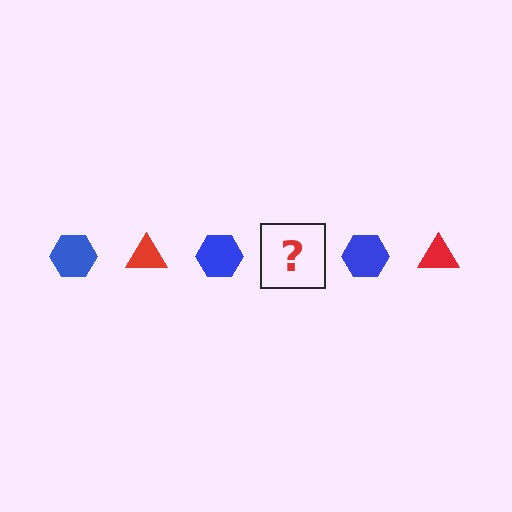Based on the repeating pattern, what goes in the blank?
The blank should be a red triangle.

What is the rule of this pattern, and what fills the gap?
The rule is that the pattern alternates between blue hexagon and red triangle. The gap should be filled with a red triangle.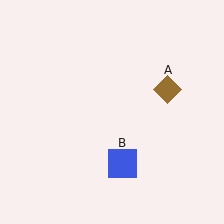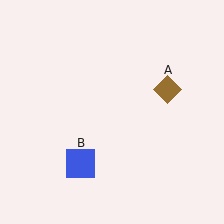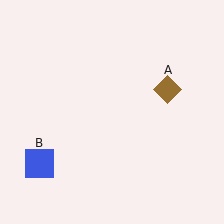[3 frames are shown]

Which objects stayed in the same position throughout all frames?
Brown diamond (object A) remained stationary.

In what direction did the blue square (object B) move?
The blue square (object B) moved left.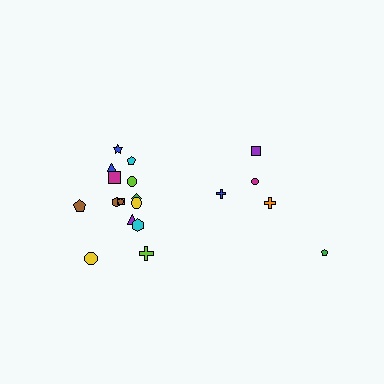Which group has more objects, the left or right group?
The left group.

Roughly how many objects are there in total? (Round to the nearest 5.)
Roughly 20 objects in total.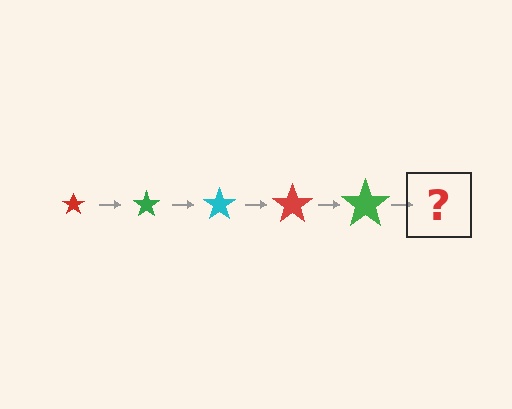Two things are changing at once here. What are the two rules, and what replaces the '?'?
The two rules are that the star grows larger each step and the color cycles through red, green, and cyan. The '?' should be a cyan star, larger than the previous one.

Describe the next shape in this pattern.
It should be a cyan star, larger than the previous one.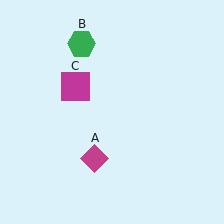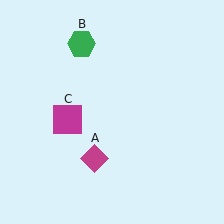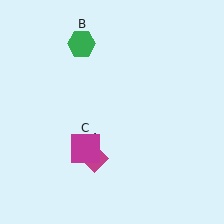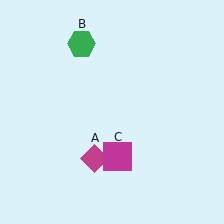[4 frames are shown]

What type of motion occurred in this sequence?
The magenta square (object C) rotated counterclockwise around the center of the scene.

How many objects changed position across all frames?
1 object changed position: magenta square (object C).